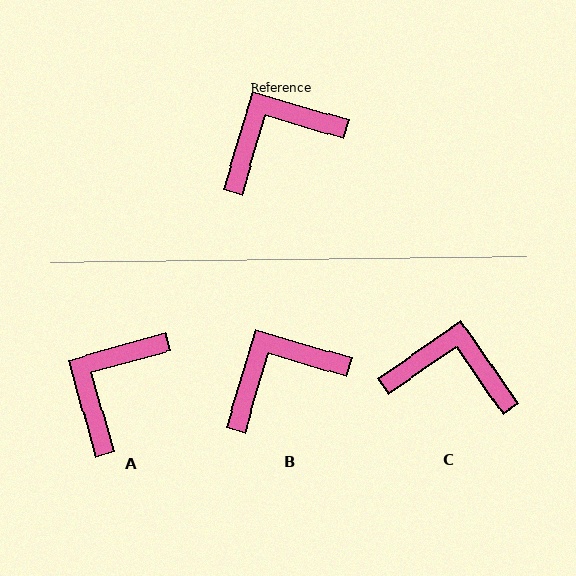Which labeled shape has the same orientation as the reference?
B.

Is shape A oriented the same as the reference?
No, it is off by about 32 degrees.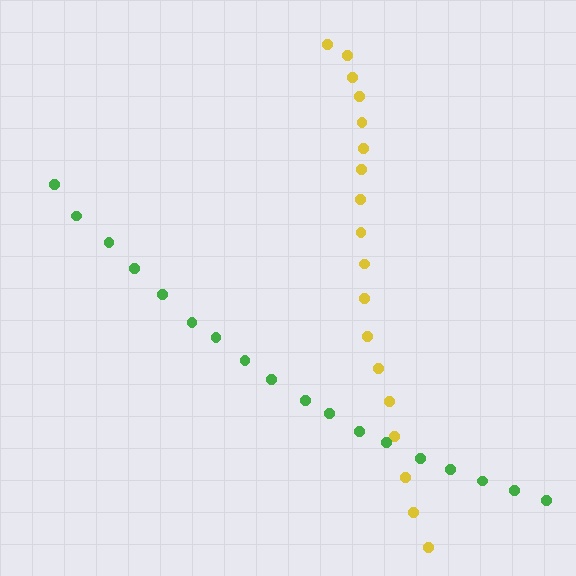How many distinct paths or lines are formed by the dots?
There are 2 distinct paths.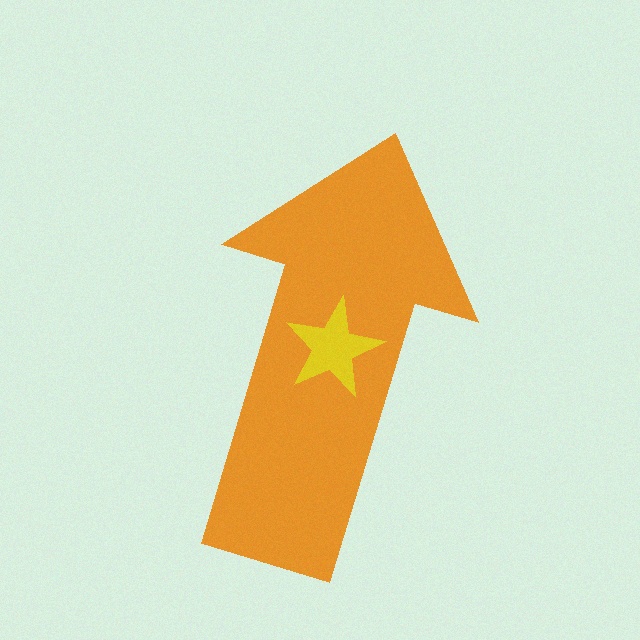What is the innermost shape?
The yellow star.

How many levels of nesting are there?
2.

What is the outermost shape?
The orange arrow.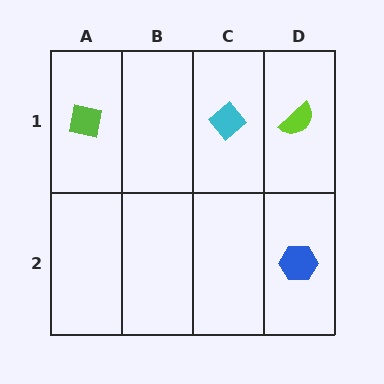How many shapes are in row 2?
1 shape.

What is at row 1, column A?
A lime square.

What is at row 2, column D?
A blue hexagon.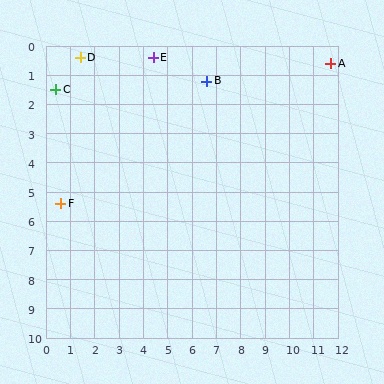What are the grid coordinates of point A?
Point A is at approximately (11.7, 0.6).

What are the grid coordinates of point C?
Point C is at approximately (0.4, 1.5).